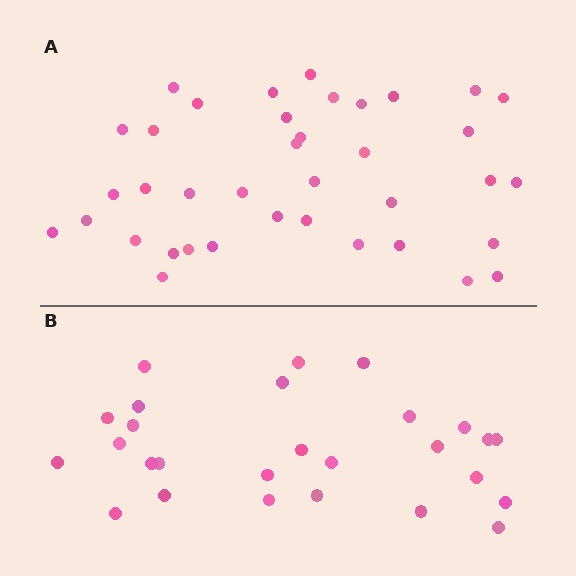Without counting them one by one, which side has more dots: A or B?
Region A (the top region) has more dots.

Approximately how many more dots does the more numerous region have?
Region A has roughly 12 or so more dots than region B.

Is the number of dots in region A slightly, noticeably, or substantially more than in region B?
Region A has noticeably more, but not dramatically so. The ratio is roughly 1.4 to 1.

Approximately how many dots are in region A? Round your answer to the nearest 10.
About 40 dots. (The exact count is 38, which rounds to 40.)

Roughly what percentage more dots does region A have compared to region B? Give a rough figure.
About 40% more.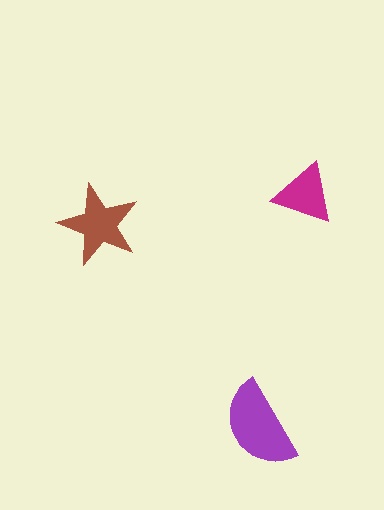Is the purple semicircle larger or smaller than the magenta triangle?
Larger.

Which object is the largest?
The purple semicircle.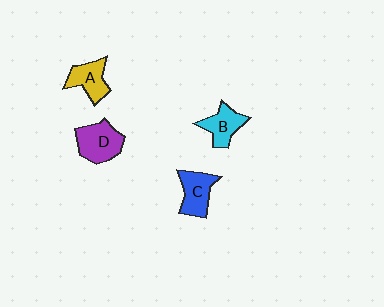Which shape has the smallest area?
Shape B (cyan).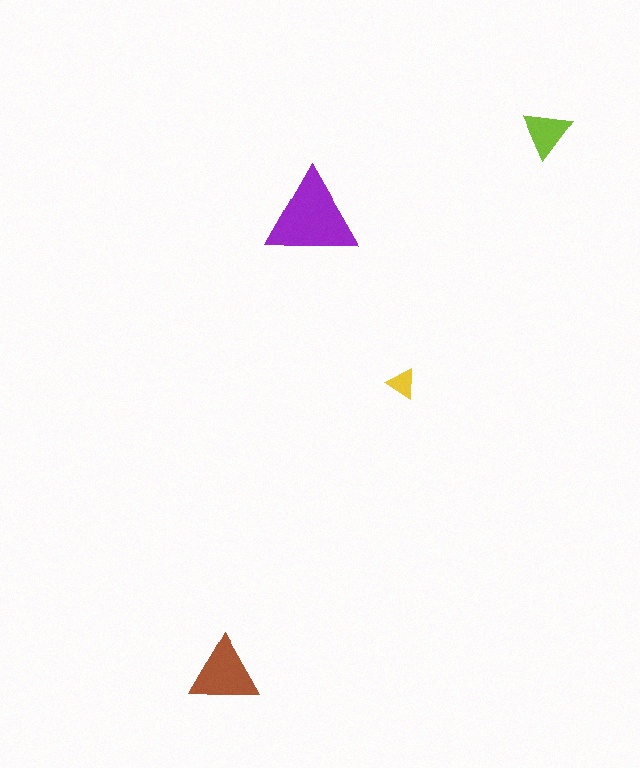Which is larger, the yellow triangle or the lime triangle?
The lime one.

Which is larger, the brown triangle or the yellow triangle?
The brown one.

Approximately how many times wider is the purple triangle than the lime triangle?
About 2 times wider.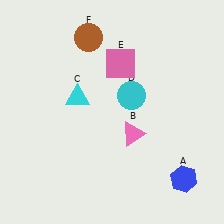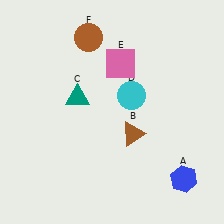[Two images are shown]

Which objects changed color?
B changed from pink to brown. C changed from cyan to teal.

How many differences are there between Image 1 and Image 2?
There are 2 differences between the two images.